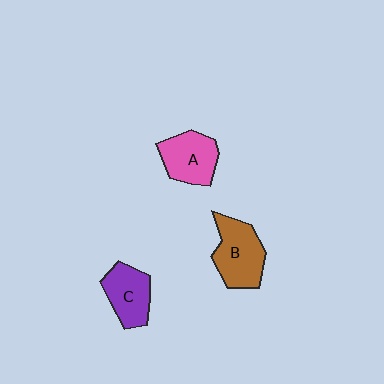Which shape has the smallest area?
Shape C (purple).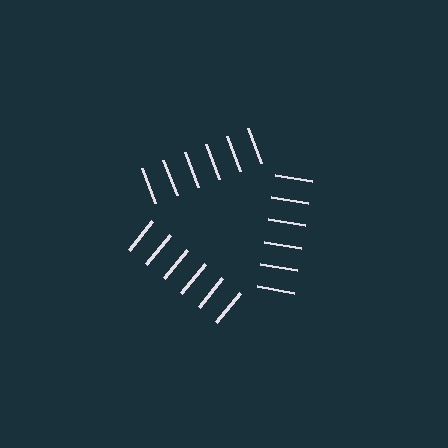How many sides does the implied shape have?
3 sides — the line-ends trace a triangle.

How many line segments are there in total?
18 — 6 along each of the 3 edges.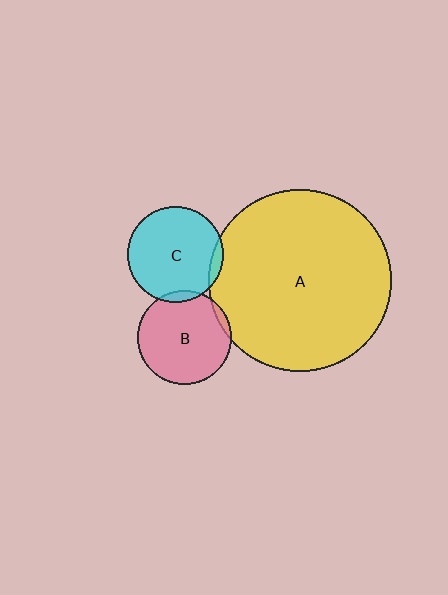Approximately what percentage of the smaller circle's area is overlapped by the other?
Approximately 5%.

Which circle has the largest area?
Circle A (yellow).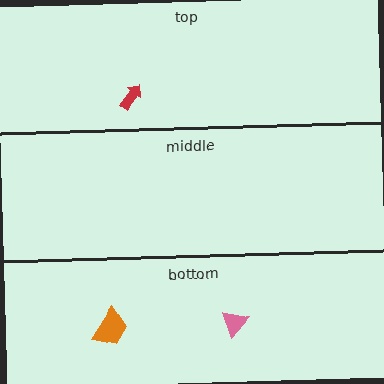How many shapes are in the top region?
1.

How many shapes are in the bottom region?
2.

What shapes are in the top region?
The red arrow.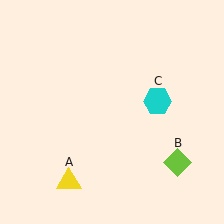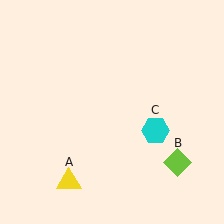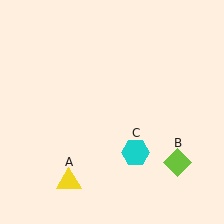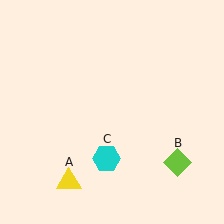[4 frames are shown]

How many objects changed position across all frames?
1 object changed position: cyan hexagon (object C).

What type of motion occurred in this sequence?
The cyan hexagon (object C) rotated clockwise around the center of the scene.